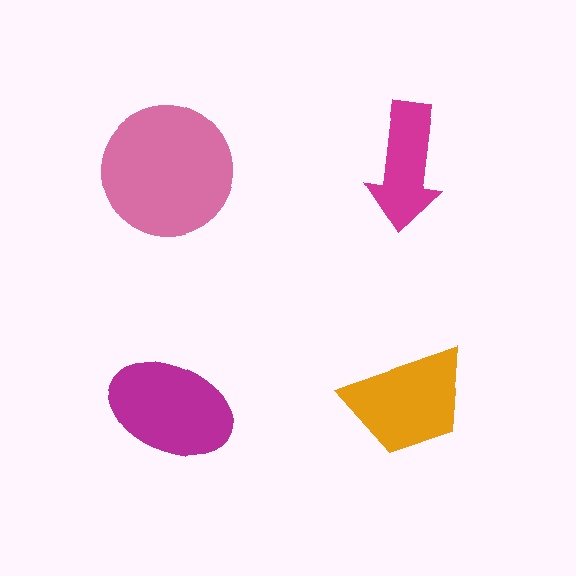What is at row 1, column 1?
A pink circle.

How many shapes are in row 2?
2 shapes.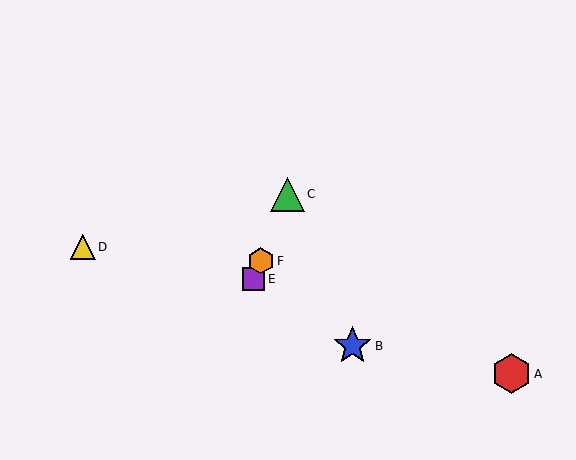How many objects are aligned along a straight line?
3 objects (C, E, F) are aligned along a straight line.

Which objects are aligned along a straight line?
Objects C, E, F are aligned along a straight line.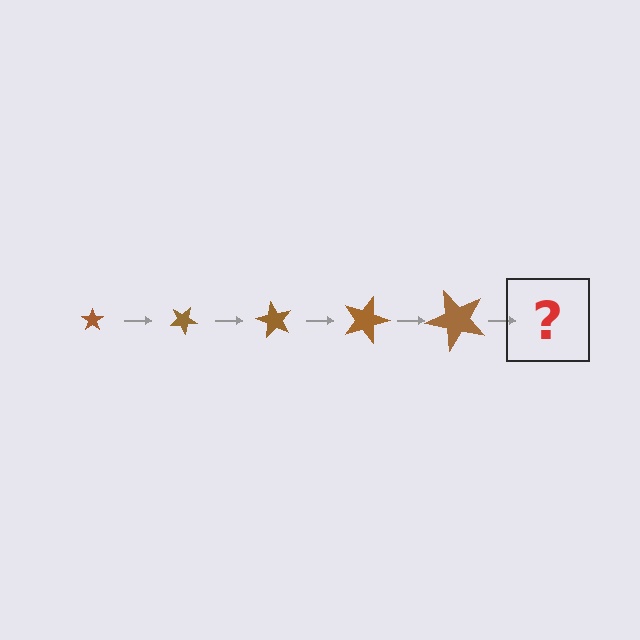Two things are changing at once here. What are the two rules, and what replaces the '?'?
The two rules are that the star grows larger each step and it rotates 30 degrees each step. The '?' should be a star, larger than the previous one and rotated 150 degrees from the start.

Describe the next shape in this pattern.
It should be a star, larger than the previous one and rotated 150 degrees from the start.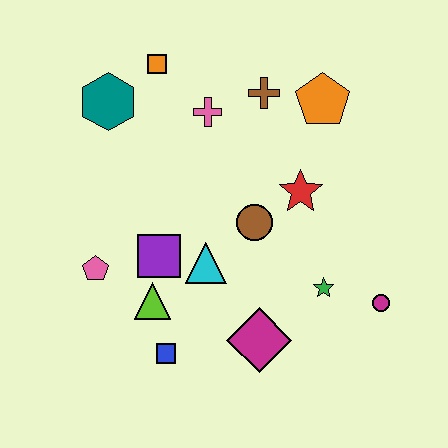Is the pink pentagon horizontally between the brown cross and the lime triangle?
No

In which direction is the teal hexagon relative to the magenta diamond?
The teal hexagon is above the magenta diamond.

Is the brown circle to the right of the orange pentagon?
No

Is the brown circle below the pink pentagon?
No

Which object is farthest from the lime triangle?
The orange pentagon is farthest from the lime triangle.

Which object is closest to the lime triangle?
The purple square is closest to the lime triangle.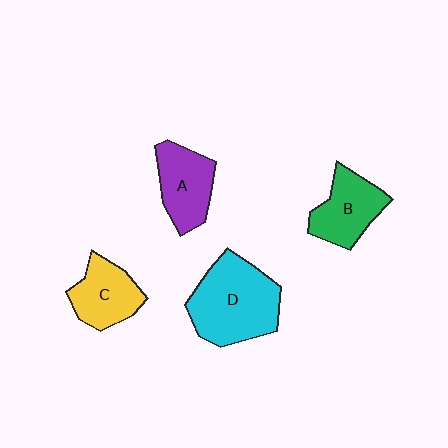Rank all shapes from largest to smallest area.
From largest to smallest: D (cyan), B (green), A (purple), C (yellow).